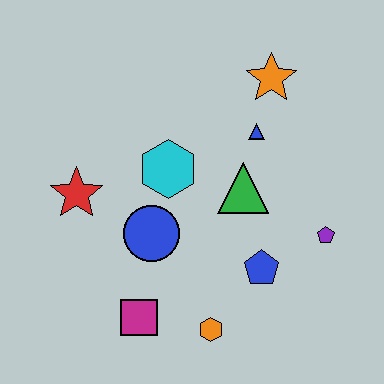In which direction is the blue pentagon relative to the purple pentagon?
The blue pentagon is to the left of the purple pentagon.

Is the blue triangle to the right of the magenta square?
Yes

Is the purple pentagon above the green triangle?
No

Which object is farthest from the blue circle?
The orange star is farthest from the blue circle.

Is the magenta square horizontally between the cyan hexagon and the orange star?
No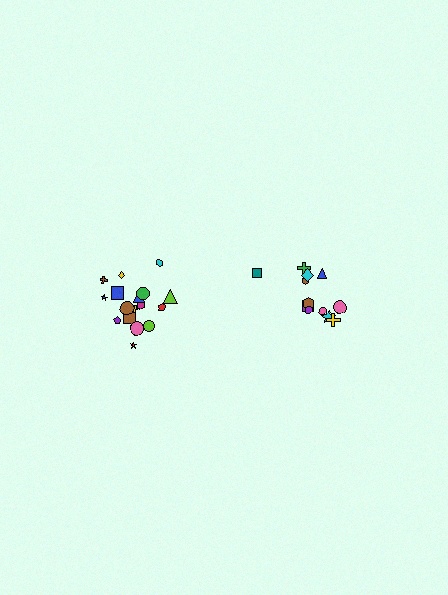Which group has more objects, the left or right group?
The left group.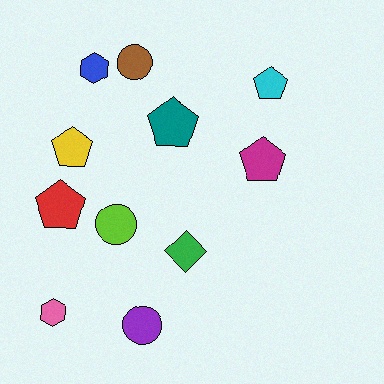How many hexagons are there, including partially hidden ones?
There are 2 hexagons.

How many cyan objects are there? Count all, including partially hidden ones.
There is 1 cyan object.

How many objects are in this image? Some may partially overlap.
There are 11 objects.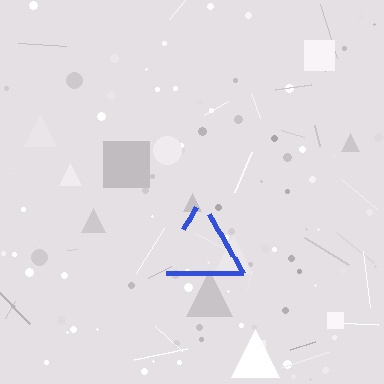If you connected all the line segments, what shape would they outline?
They would outline a triangle.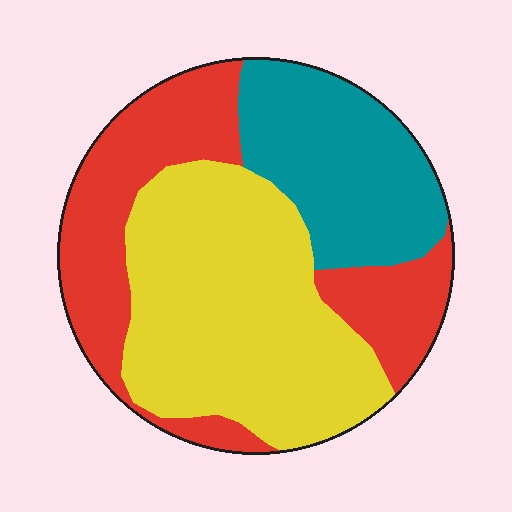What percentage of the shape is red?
Red takes up between a quarter and a half of the shape.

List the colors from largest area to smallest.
From largest to smallest: yellow, red, teal.